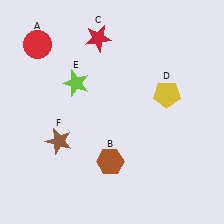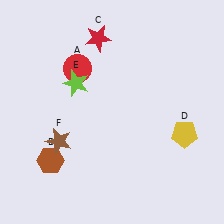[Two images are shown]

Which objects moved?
The objects that moved are: the red circle (A), the brown hexagon (B), the yellow pentagon (D).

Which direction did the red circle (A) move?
The red circle (A) moved right.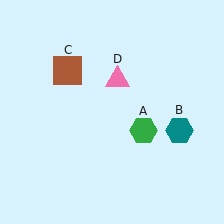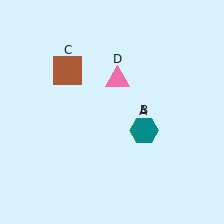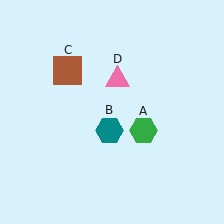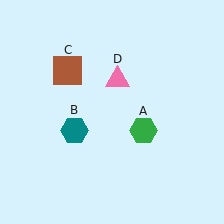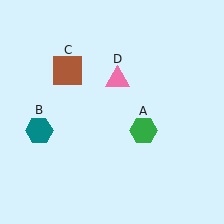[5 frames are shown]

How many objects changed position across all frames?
1 object changed position: teal hexagon (object B).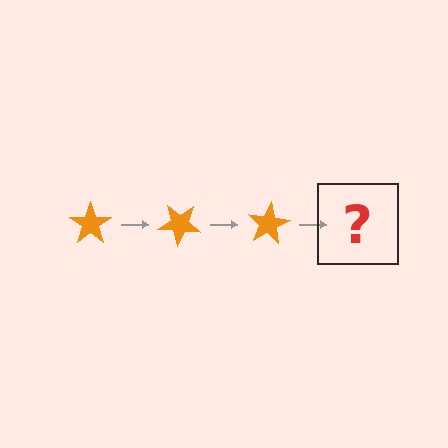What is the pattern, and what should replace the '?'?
The pattern is that the star rotates 40 degrees each step. The '?' should be an orange star rotated 120 degrees.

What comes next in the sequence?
The next element should be an orange star rotated 120 degrees.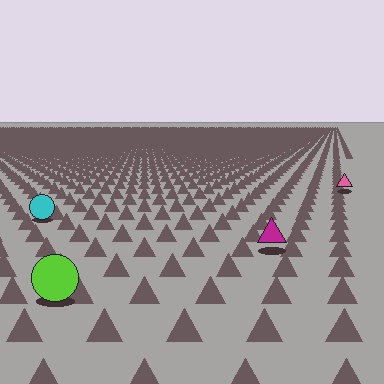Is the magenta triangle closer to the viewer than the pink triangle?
Yes. The magenta triangle is closer — you can tell from the texture gradient: the ground texture is coarser near it.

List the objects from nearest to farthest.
From nearest to farthest: the lime circle, the magenta triangle, the cyan circle, the pink triangle.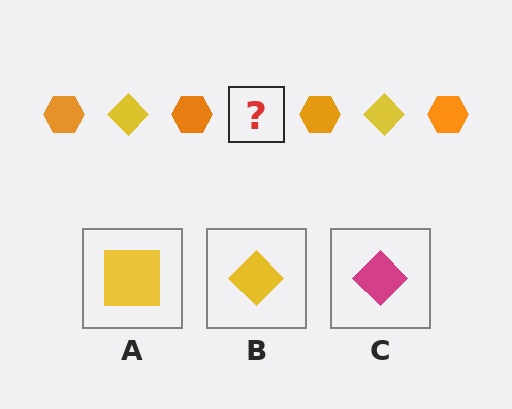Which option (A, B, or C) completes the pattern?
B.